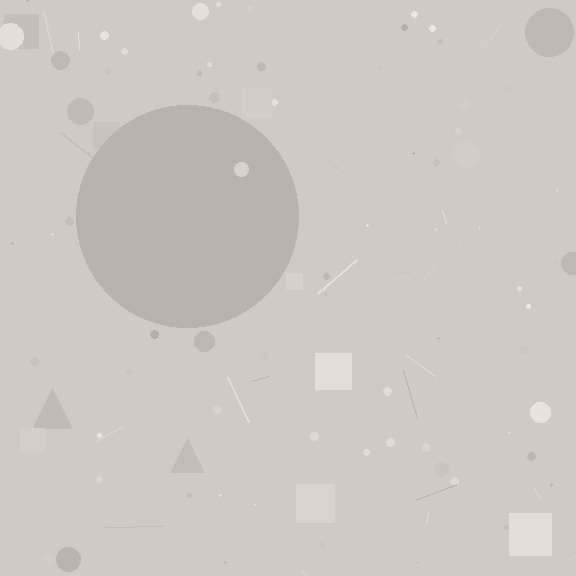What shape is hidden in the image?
A circle is hidden in the image.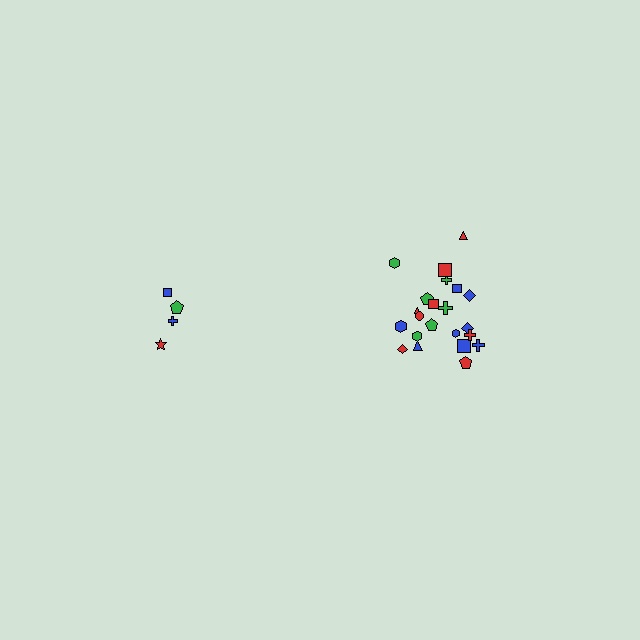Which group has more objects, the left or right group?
The right group.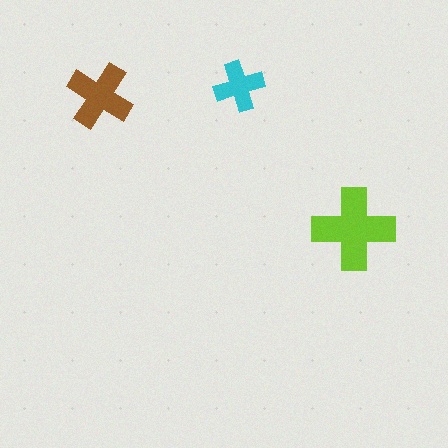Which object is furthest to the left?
The brown cross is leftmost.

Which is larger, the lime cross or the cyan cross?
The lime one.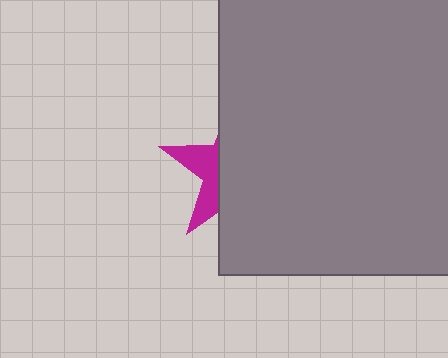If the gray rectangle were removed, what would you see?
You would see the complete magenta star.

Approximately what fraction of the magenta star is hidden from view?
Roughly 70% of the magenta star is hidden behind the gray rectangle.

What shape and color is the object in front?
The object in front is a gray rectangle.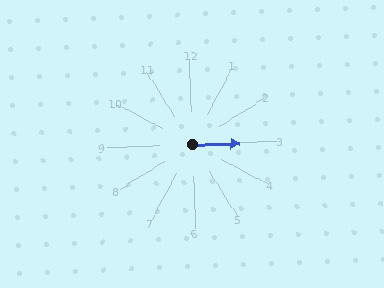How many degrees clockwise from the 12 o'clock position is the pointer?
Approximately 92 degrees.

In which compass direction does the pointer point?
East.